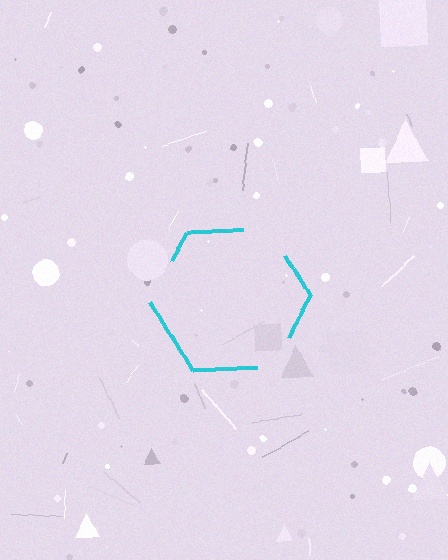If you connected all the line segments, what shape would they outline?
They would outline a hexagon.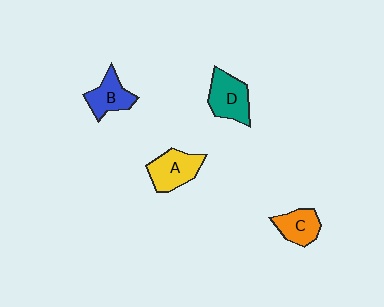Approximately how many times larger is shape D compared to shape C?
Approximately 1.3 times.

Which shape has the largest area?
Shape D (teal).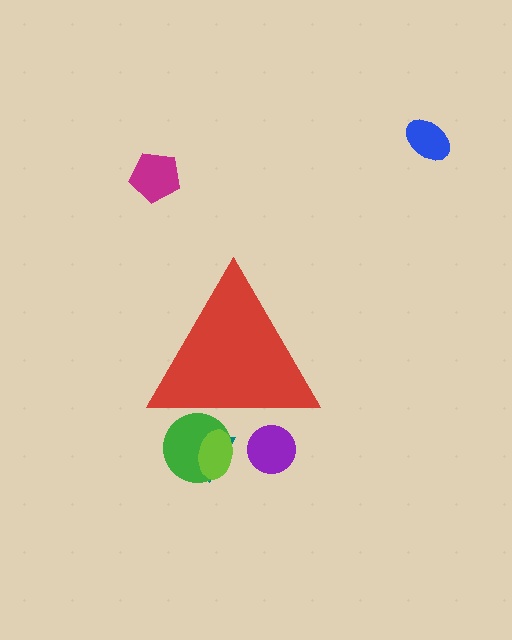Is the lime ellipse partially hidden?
Yes, the lime ellipse is partially hidden behind the red triangle.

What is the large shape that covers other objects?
A red triangle.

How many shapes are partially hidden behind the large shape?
4 shapes are partially hidden.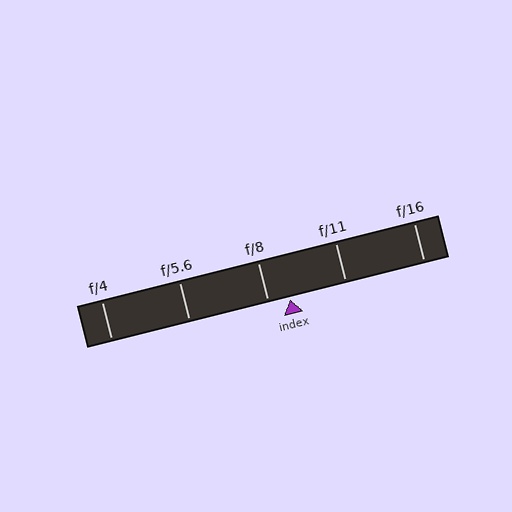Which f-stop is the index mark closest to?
The index mark is closest to f/8.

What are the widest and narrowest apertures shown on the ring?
The widest aperture shown is f/4 and the narrowest is f/16.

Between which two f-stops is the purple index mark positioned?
The index mark is between f/8 and f/11.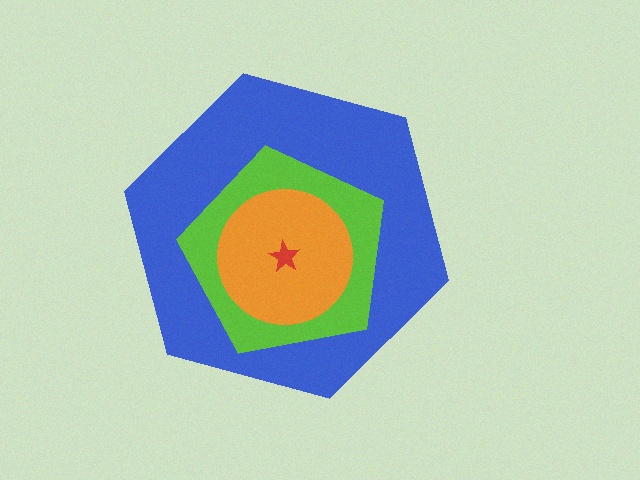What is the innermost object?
The red star.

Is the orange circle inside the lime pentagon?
Yes.